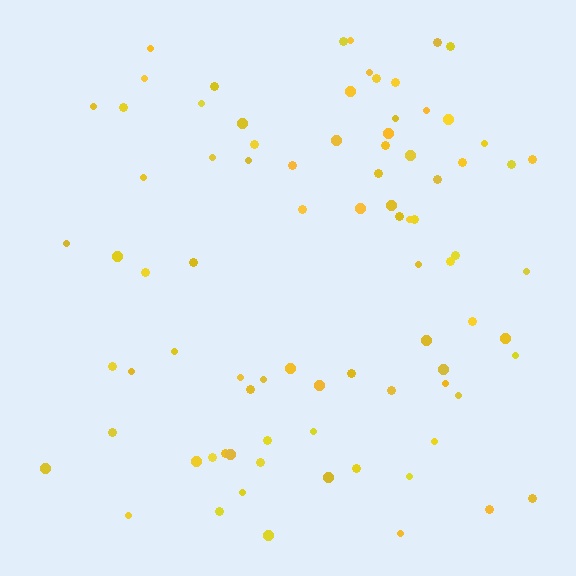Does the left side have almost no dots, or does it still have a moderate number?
Still a moderate number, just noticeably fewer than the right.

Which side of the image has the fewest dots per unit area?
The left.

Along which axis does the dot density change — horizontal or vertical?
Horizontal.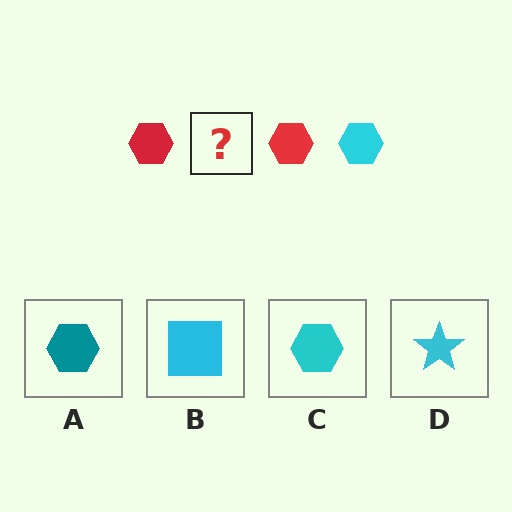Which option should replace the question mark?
Option C.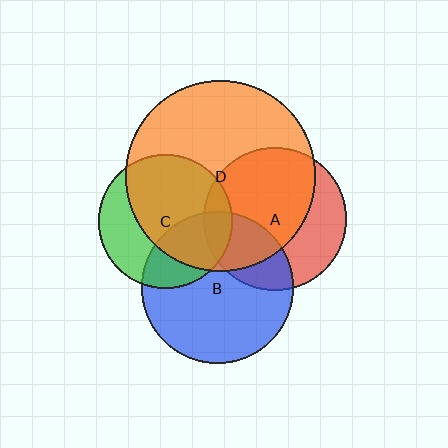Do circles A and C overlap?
Yes.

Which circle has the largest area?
Circle D (orange).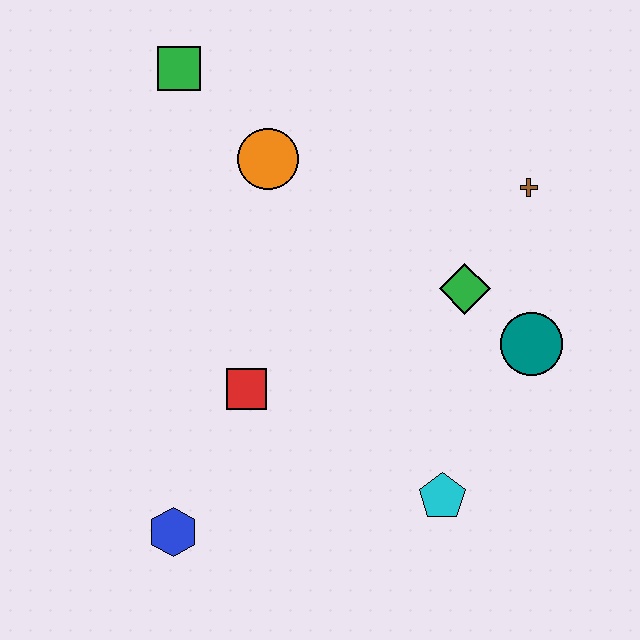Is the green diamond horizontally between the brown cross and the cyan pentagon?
Yes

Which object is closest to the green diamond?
The teal circle is closest to the green diamond.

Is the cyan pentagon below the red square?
Yes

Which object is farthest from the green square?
The cyan pentagon is farthest from the green square.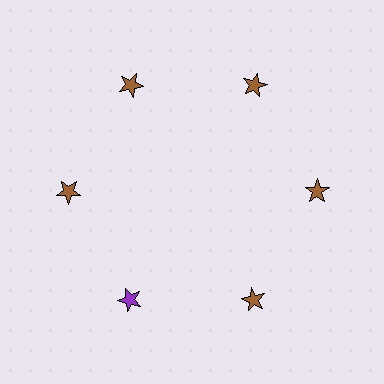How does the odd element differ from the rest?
It has a different color: purple instead of brown.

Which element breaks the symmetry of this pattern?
The purple star at roughly the 7 o'clock position breaks the symmetry. All other shapes are brown stars.